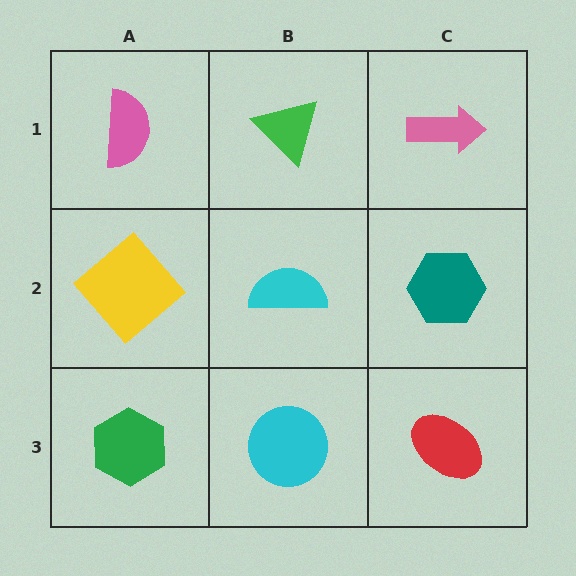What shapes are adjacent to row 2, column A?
A pink semicircle (row 1, column A), a green hexagon (row 3, column A), a cyan semicircle (row 2, column B).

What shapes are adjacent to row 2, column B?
A green triangle (row 1, column B), a cyan circle (row 3, column B), a yellow diamond (row 2, column A), a teal hexagon (row 2, column C).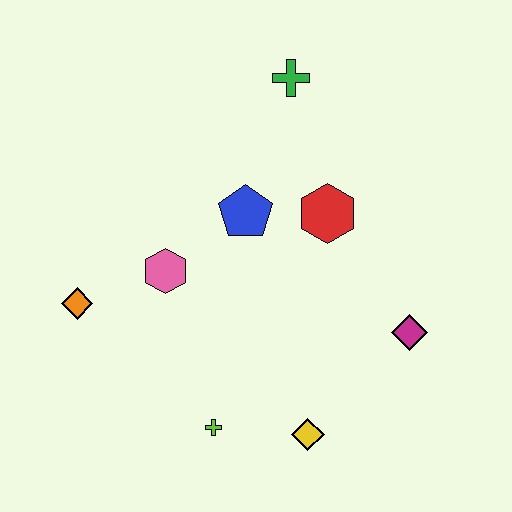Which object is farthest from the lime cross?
The green cross is farthest from the lime cross.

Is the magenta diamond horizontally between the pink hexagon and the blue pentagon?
No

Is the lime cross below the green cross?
Yes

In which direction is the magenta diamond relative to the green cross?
The magenta diamond is below the green cross.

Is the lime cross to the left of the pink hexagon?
No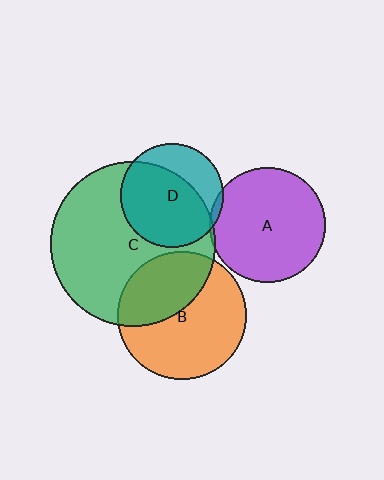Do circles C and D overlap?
Yes.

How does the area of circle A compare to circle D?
Approximately 1.2 times.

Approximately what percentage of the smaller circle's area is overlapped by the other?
Approximately 70%.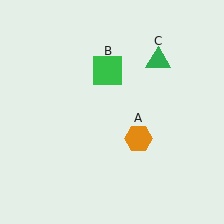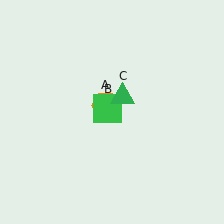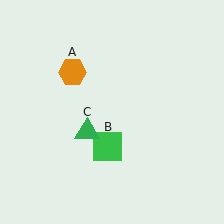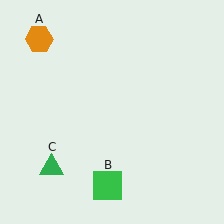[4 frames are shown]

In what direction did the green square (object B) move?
The green square (object B) moved down.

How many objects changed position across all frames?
3 objects changed position: orange hexagon (object A), green square (object B), green triangle (object C).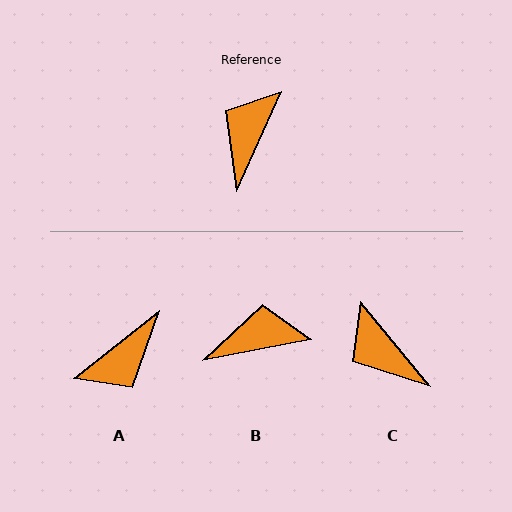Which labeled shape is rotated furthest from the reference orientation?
A, about 153 degrees away.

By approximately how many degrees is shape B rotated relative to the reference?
Approximately 55 degrees clockwise.